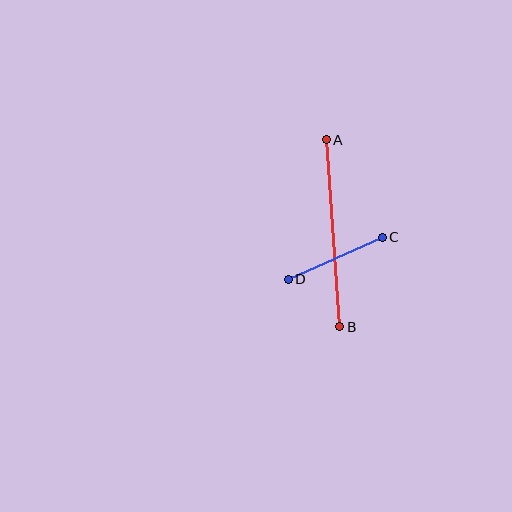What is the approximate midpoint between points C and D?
The midpoint is at approximately (335, 258) pixels.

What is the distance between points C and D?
The distance is approximately 103 pixels.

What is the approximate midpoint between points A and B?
The midpoint is at approximately (333, 233) pixels.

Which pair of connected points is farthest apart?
Points A and B are farthest apart.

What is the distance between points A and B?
The distance is approximately 188 pixels.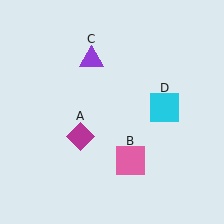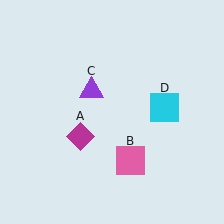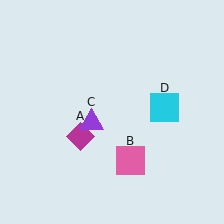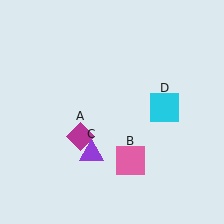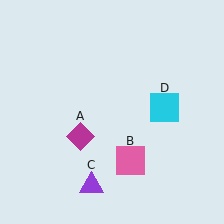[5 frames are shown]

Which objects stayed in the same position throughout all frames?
Magenta diamond (object A) and pink square (object B) and cyan square (object D) remained stationary.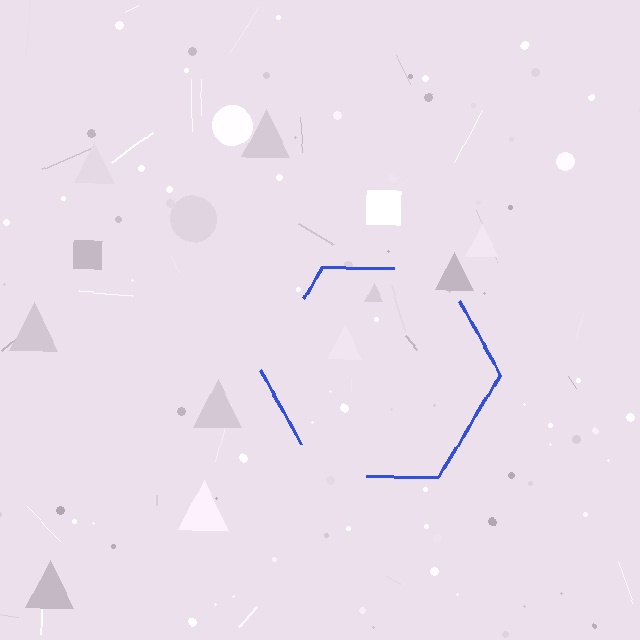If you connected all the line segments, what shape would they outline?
They would outline a hexagon.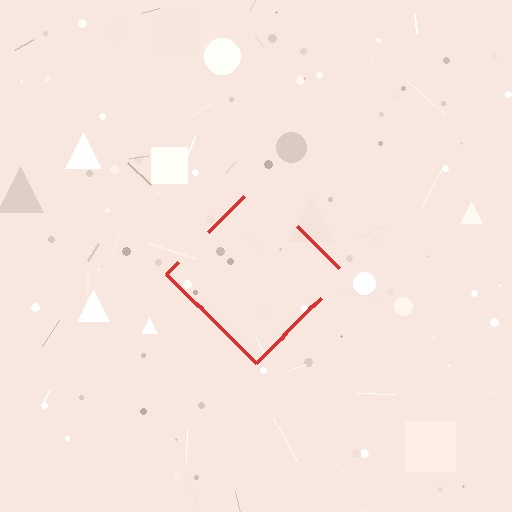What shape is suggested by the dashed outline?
The dashed outline suggests a diamond.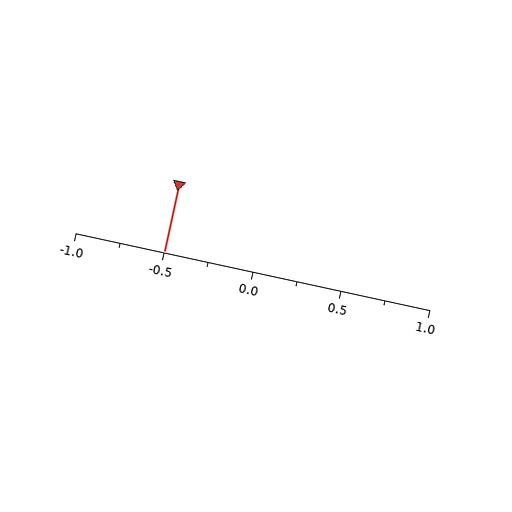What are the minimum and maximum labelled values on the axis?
The axis runs from -1.0 to 1.0.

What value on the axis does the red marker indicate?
The marker indicates approximately -0.5.